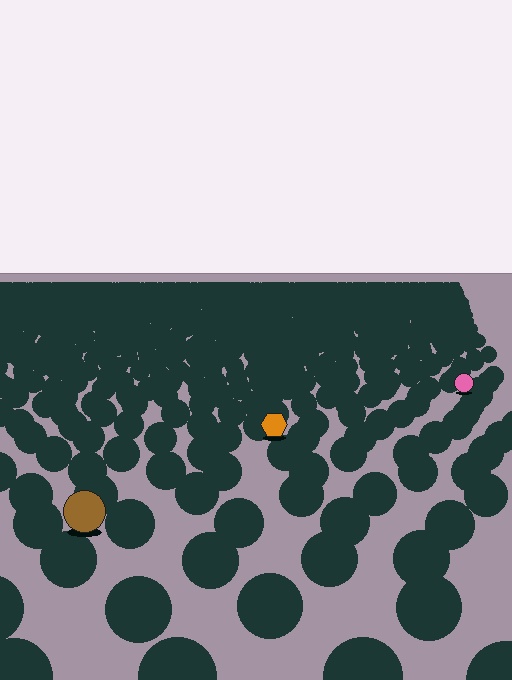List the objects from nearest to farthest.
From nearest to farthest: the brown circle, the orange hexagon, the pink circle.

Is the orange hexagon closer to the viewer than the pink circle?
Yes. The orange hexagon is closer — you can tell from the texture gradient: the ground texture is coarser near it.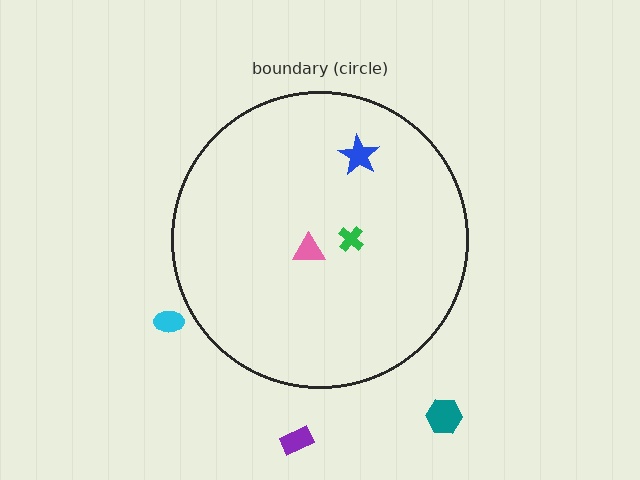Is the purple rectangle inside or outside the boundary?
Outside.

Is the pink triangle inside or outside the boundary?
Inside.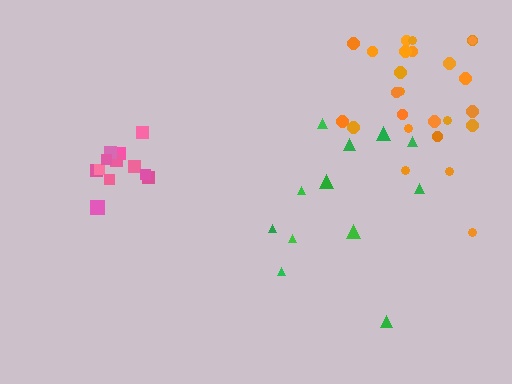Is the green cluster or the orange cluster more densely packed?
Orange.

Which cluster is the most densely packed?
Pink.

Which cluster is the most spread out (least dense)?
Green.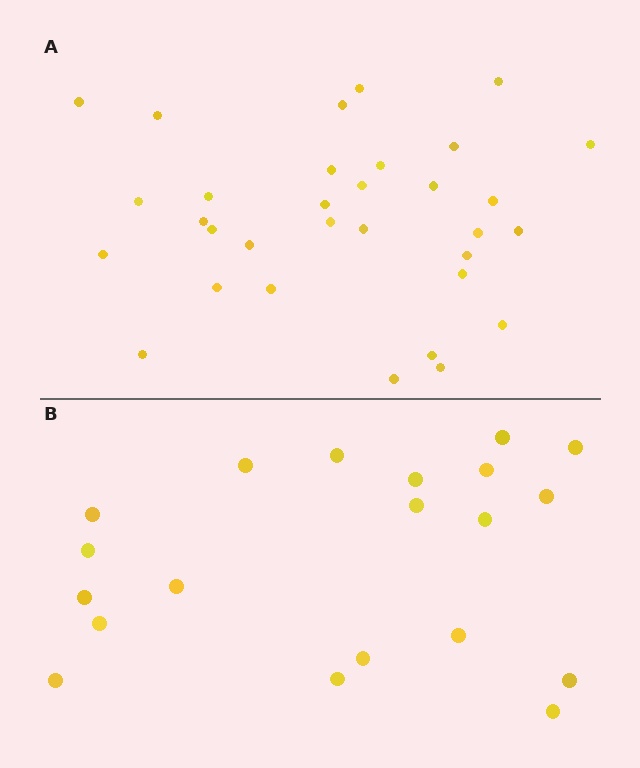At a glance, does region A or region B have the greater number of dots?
Region A (the top region) has more dots.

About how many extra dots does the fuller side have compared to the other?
Region A has roughly 12 or so more dots than region B.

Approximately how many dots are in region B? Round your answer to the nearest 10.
About 20 dots.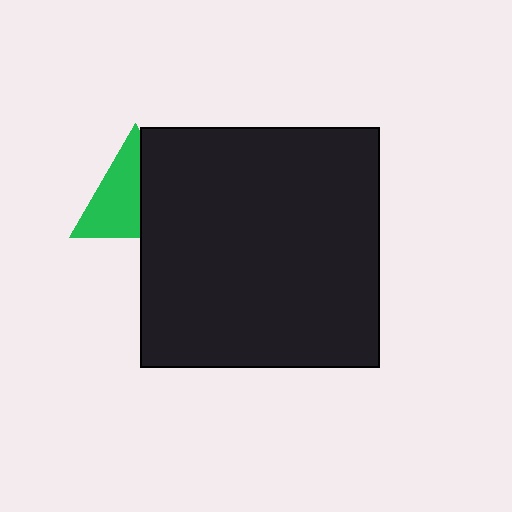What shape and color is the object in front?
The object in front is a black square.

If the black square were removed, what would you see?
You would see the complete green triangle.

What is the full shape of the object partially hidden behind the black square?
The partially hidden object is a green triangle.